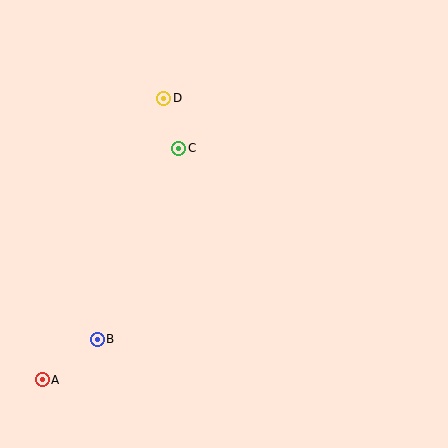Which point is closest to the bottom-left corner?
Point A is closest to the bottom-left corner.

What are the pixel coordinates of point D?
Point D is at (164, 98).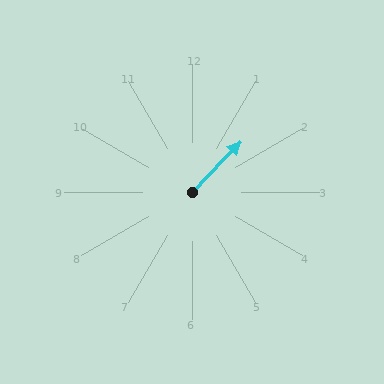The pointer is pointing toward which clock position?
Roughly 1 o'clock.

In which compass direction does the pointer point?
Northeast.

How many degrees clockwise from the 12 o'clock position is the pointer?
Approximately 44 degrees.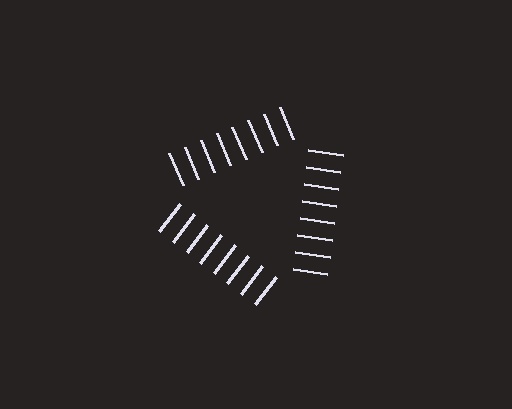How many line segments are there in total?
24 — 8 along each of the 3 edges.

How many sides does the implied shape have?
3 sides — the line-ends trace a triangle.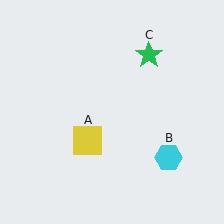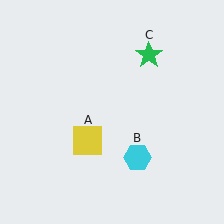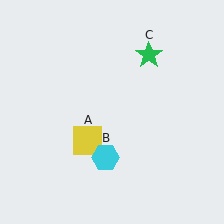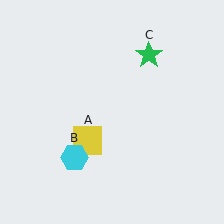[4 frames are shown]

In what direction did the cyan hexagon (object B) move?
The cyan hexagon (object B) moved left.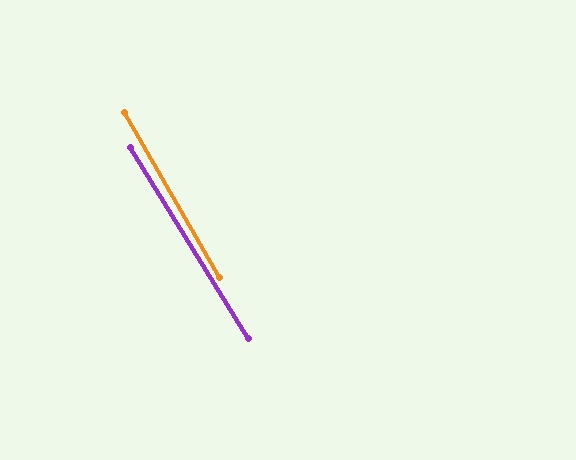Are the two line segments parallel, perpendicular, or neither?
Parallel — their directions differ by only 1.6°.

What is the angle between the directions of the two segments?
Approximately 2 degrees.